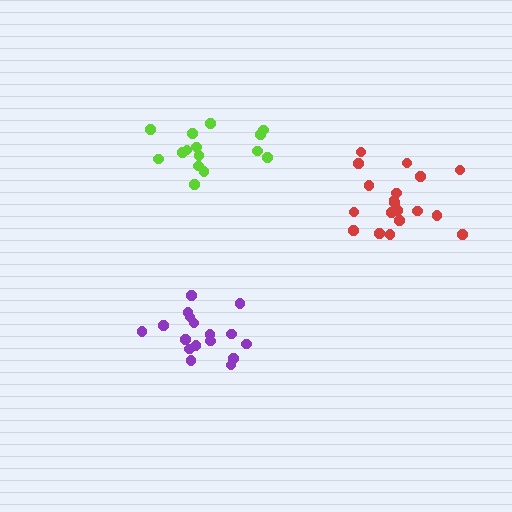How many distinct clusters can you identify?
There are 3 distinct clusters.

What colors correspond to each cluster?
The clusters are colored: purple, red, lime.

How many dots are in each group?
Group 1: 17 dots, Group 2: 19 dots, Group 3: 15 dots (51 total).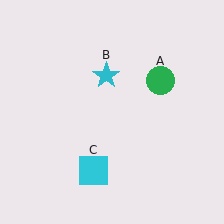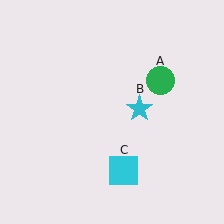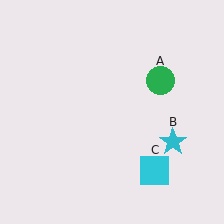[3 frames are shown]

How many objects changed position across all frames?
2 objects changed position: cyan star (object B), cyan square (object C).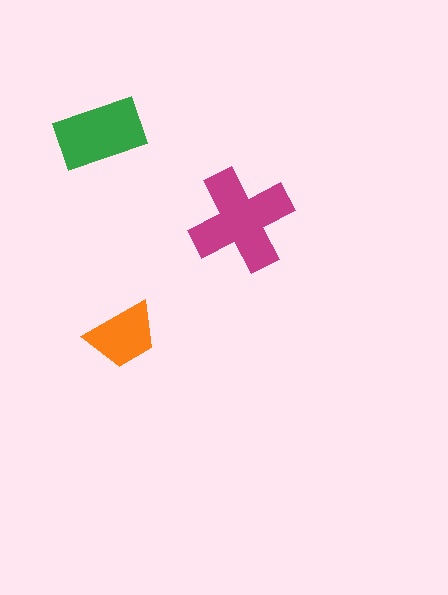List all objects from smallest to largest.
The orange trapezoid, the green rectangle, the magenta cross.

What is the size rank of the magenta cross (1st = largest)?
1st.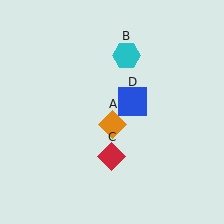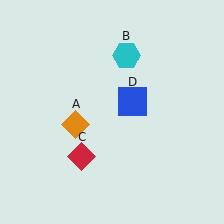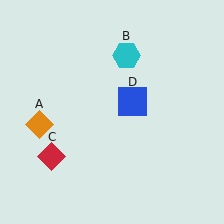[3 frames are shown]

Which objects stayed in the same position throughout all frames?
Cyan hexagon (object B) and blue square (object D) remained stationary.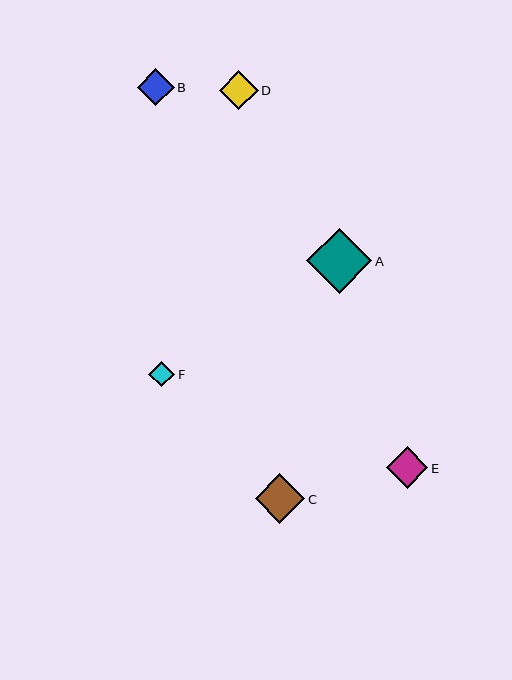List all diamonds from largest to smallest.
From largest to smallest: A, C, E, D, B, F.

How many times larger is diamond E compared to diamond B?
Diamond E is approximately 1.1 times the size of diamond B.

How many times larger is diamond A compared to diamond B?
Diamond A is approximately 1.8 times the size of diamond B.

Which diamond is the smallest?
Diamond F is the smallest with a size of approximately 26 pixels.